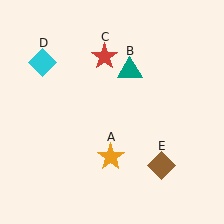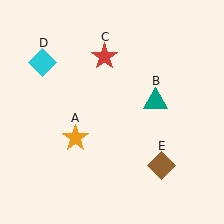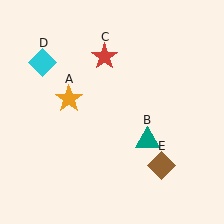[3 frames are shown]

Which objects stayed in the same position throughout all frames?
Red star (object C) and cyan diamond (object D) and brown diamond (object E) remained stationary.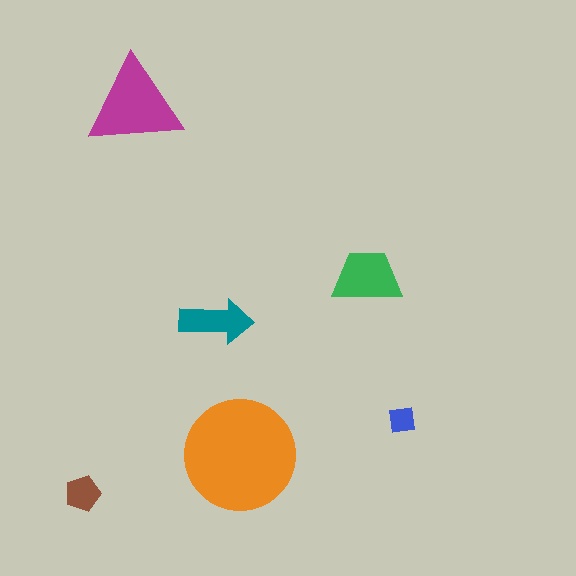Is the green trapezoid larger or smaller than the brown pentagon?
Larger.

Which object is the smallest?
The blue square.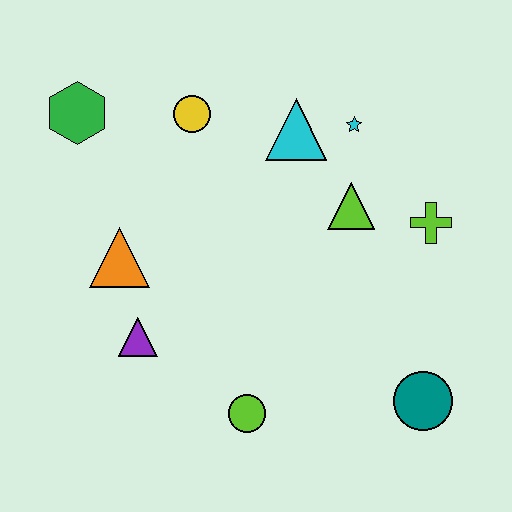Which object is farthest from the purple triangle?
The lime cross is farthest from the purple triangle.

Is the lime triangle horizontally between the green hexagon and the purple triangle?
No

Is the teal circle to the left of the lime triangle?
No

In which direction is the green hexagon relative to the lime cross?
The green hexagon is to the left of the lime cross.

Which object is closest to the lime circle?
The purple triangle is closest to the lime circle.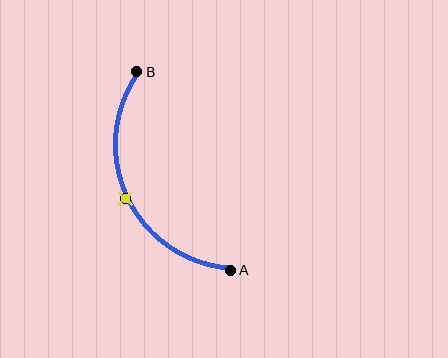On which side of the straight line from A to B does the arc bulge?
The arc bulges to the left of the straight line connecting A and B.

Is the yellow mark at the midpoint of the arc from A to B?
Yes. The yellow mark lies on the arc at equal arc-length from both A and B — it is the arc midpoint.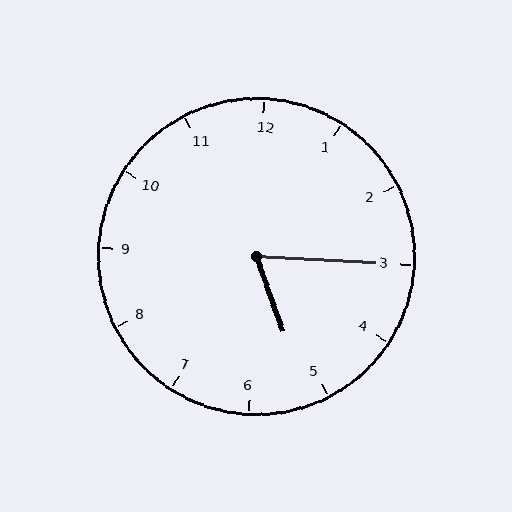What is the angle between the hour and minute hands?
Approximately 68 degrees.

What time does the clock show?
5:15.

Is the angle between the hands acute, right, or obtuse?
It is acute.